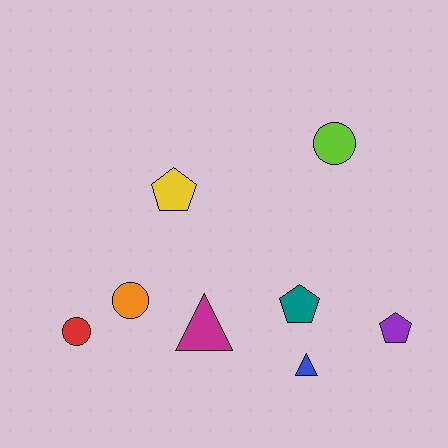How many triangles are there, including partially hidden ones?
There are 2 triangles.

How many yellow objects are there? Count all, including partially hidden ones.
There is 1 yellow object.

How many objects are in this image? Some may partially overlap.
There are 8 objects.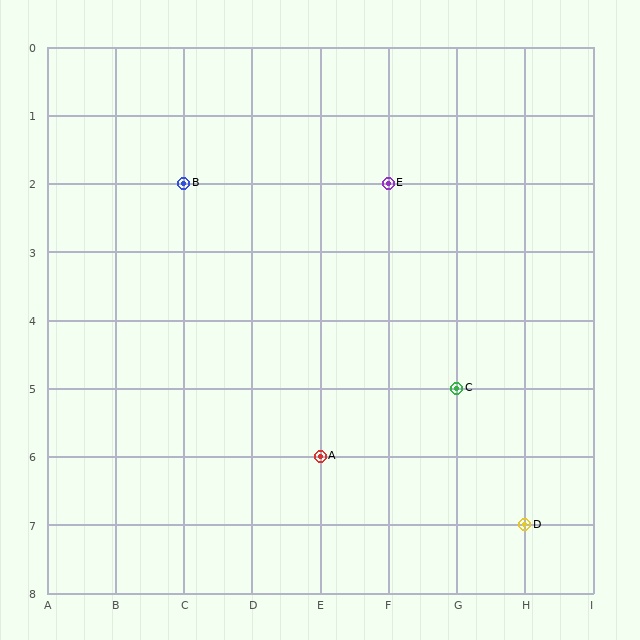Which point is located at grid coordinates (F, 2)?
Point E is at (F, 2).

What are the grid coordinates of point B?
Point B is at grid coordinates (C, 2).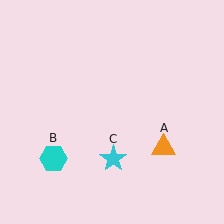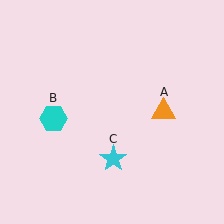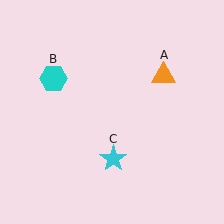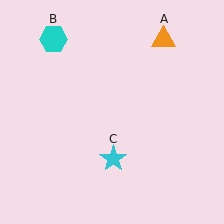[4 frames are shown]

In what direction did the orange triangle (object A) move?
The orange triangle (object A) moved up.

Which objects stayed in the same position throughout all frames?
Cyan star (object C) remained stationary.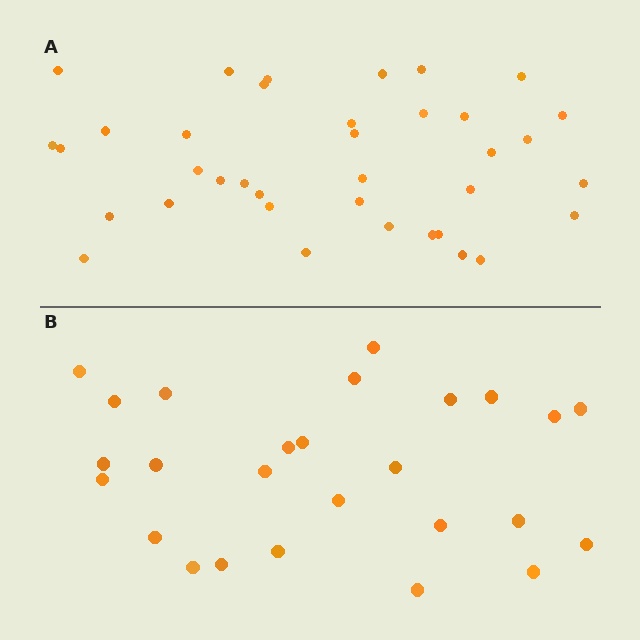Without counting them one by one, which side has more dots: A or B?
Region A (the top region) has more dots.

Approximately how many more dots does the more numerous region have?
Region A has roughly 12 or so more dots than region B.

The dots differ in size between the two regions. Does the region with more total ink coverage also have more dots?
No. Region B has more total ink coverage because its dots are larger, but region A actually contains more individual dots. Total area can be misleading — the number of items is what matters here.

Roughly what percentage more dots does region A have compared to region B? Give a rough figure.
About 40% more.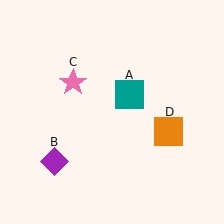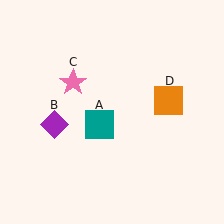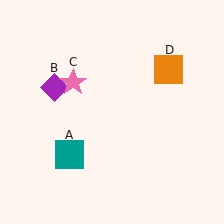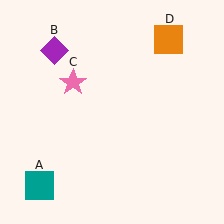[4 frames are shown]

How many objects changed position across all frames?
3 objects changed position: teal square (object A), purple diamond (object B), orange square (object D).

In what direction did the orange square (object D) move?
The orange square (object D) moved up.